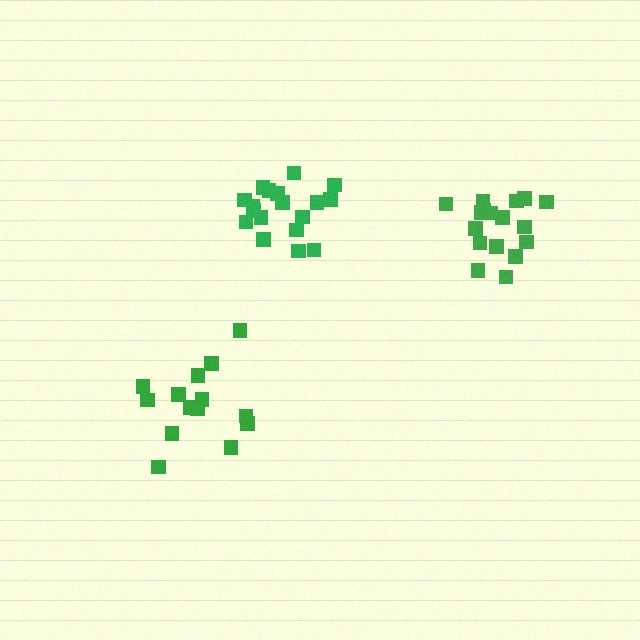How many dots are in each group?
Group 1: 18 dots, Group 2: 15 dots, Group 3: 18 dots (51 total).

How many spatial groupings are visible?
There are 3 spatial groupings.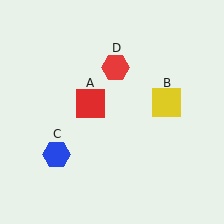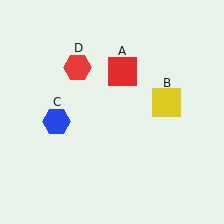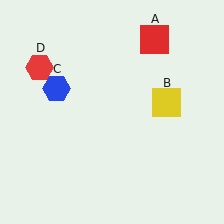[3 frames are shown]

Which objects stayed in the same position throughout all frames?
Yellow square (object B) remained stationary.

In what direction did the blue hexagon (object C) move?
The blue hexagon (object C) moved up.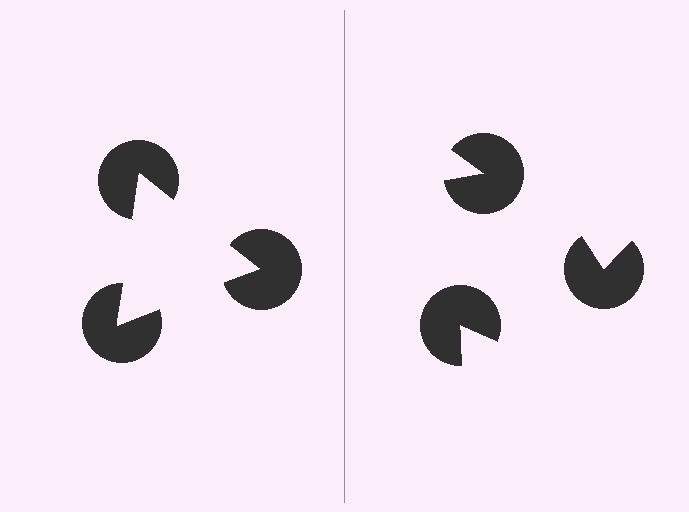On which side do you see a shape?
An illusory triangle appears on the left side. On the right side the wedge cuts are rotated, so no coherent shape forms.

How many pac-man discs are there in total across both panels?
6 — 3 on each side.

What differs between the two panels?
The pac-man discs are positioned identically on both sides; only the wedge orientations differ. On the left they align to a triangle; on the right they are misaligned.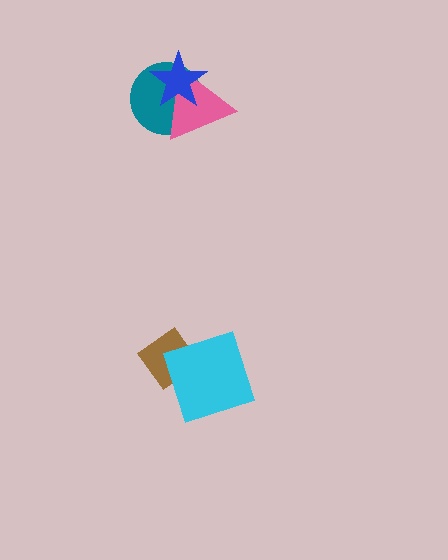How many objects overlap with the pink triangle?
2 objects overlap with the pink triangle.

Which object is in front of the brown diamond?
The cyan square is in front of the brown diamond.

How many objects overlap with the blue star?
2 objects overlap with the blue star.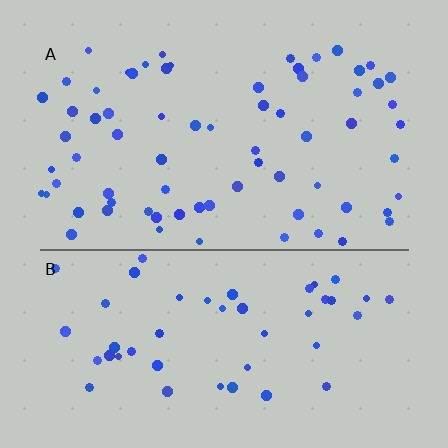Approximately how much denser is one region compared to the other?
Approximately 1.5× — region A over region B.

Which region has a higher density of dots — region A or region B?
A (the top).